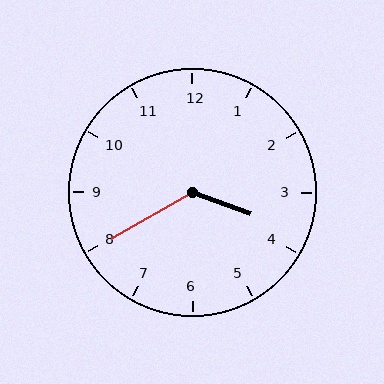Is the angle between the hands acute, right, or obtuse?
It is obtuse.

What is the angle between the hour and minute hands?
Approximately 130 degrees.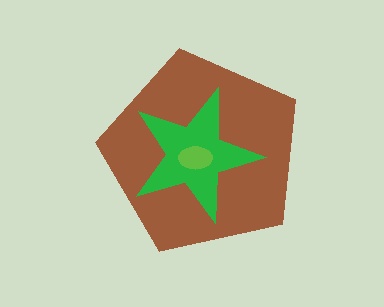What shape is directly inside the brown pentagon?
The green star.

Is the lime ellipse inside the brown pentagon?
Yes.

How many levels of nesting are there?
3.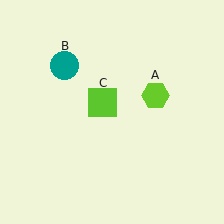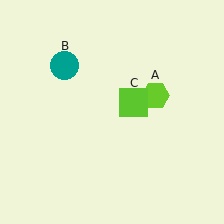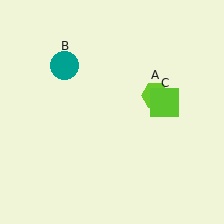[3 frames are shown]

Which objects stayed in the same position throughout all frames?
Lime hexagon (object A) and teal circle (object B) remained stationary.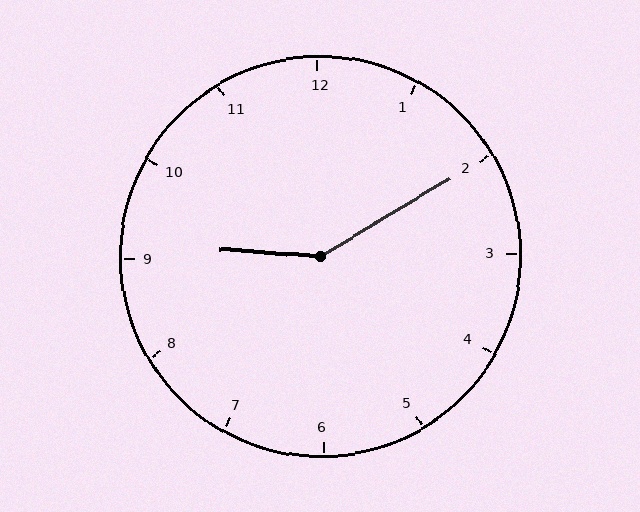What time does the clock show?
9:10.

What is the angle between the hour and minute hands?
Approximately 145 degrees.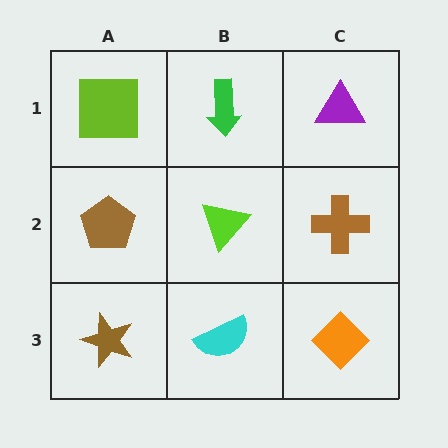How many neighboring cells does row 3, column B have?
3.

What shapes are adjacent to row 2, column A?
A lime square (row 1, column A), a brown star (row 3, column A), a lime triangle (row 2, column B).